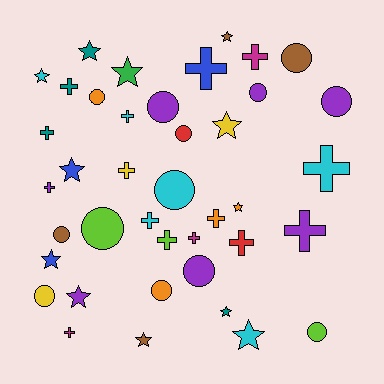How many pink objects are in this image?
There are no pink objects.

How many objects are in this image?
There are 40 objects.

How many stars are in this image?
There are 12 stars.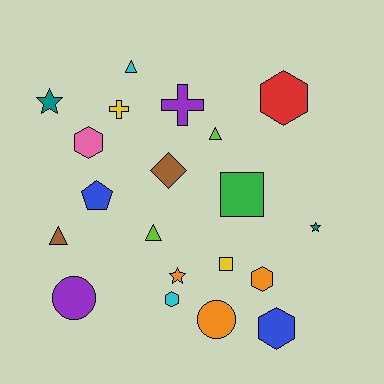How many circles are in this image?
There are 2 circles.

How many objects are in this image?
There are 20 objects.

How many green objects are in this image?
There is 1 green object.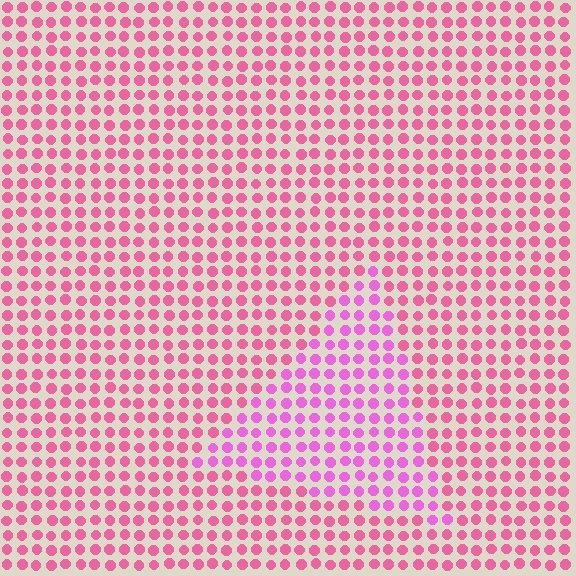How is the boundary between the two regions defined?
The boundary is defined purely by a slight shift in hue (about 28 degrees). Spacing, size, and orientation are identical on both sides.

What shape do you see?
I see a triangle.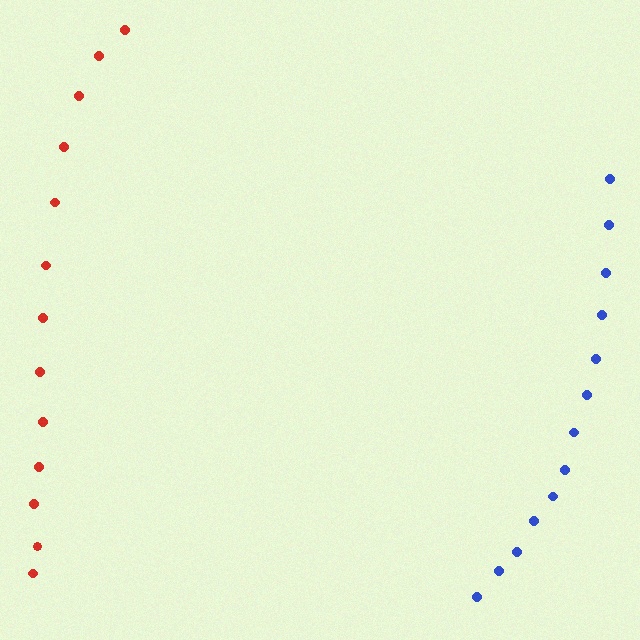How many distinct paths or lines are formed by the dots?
There are 2 distinct paths.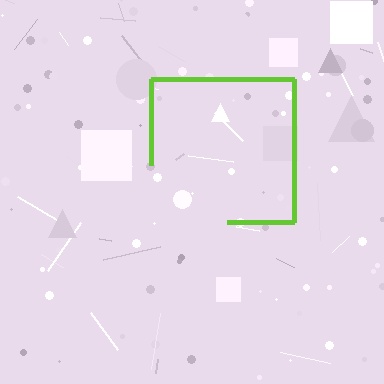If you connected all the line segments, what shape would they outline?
They would outline a square.